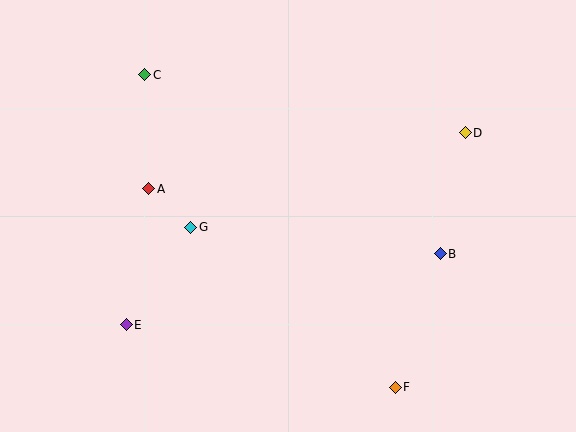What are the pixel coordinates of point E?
Point E is at (126, 325).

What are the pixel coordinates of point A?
Point A is at (149, 189).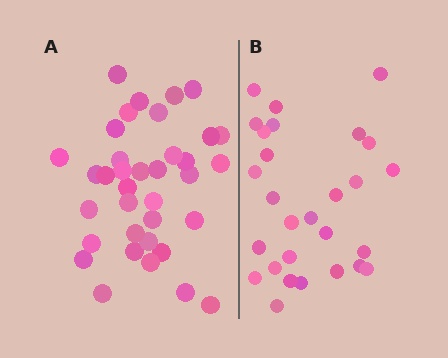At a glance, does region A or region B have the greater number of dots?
Region A (the left region) has more dots.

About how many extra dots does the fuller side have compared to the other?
Region A has roughly 8 or so more dots than region B.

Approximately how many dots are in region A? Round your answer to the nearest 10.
About 40 dots. (The exact count is 36, which rounds to 40.)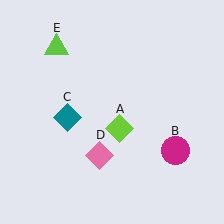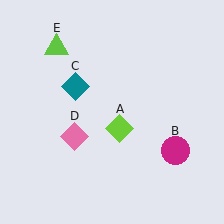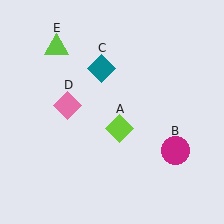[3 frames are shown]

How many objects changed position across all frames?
2 objects changed position: teal diamond (object C), pink diamond (object D).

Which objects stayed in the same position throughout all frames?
Lime diamond (object A) and magenta circle (object B) and lime triangle (object E) remained stationary.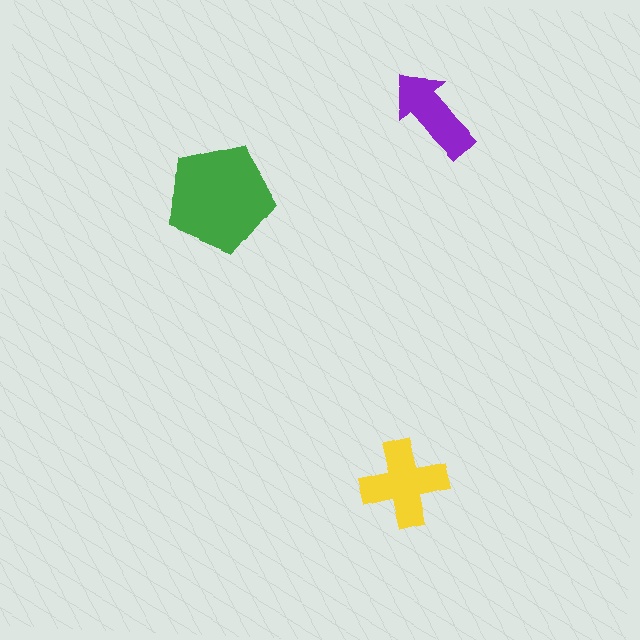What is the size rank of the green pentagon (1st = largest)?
1st.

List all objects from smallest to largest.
The purple arrow, the yellow cross, the green pentagon.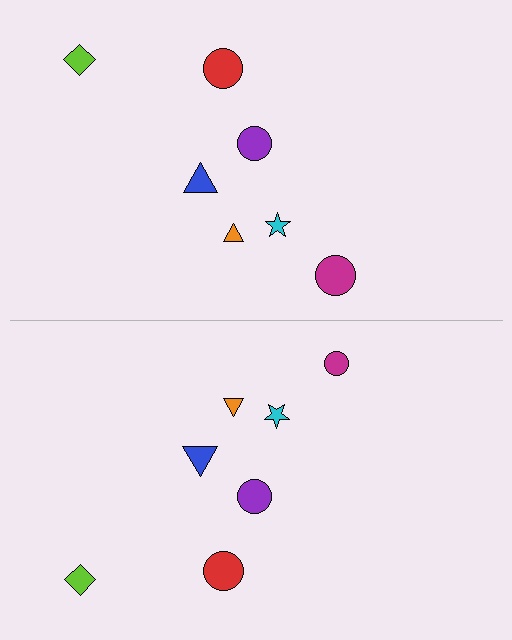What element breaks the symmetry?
The magenta circle on the bottom side has a different size than its mirror counterpart.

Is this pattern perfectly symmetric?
No, the pattern is not perfectly symmetric. The magenta circle on the bottom side has a different size than its mirror counterpart.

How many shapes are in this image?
There are 14 shapes in this image.